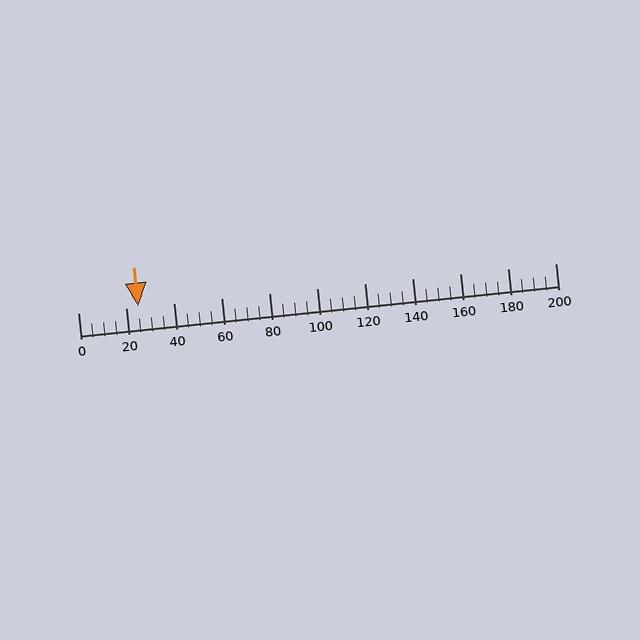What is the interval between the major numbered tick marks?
The major tick marks are spaced 20 units apart.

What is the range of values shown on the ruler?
The ruler shows values from 0 to 200.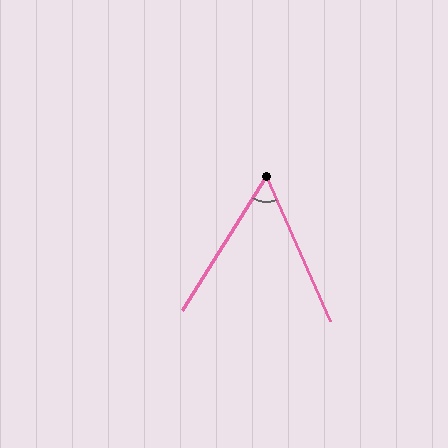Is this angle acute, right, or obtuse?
It is acute.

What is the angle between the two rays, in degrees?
Approximately 56 degrees.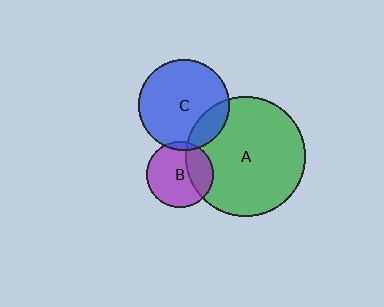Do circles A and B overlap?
Yes.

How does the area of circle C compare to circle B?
Approximately 1.9 times.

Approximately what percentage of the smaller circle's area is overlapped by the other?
Approximately 30%.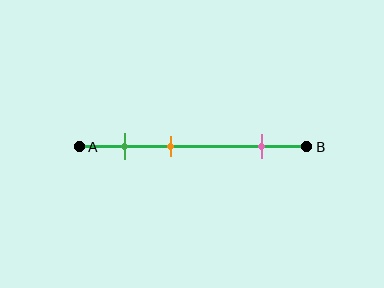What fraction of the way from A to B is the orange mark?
The orange mark is approximately 40% (0.4) of the way from A to B.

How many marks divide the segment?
There are 3 marks dividing the segment.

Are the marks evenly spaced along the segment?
No, the marks are not evenly spaced.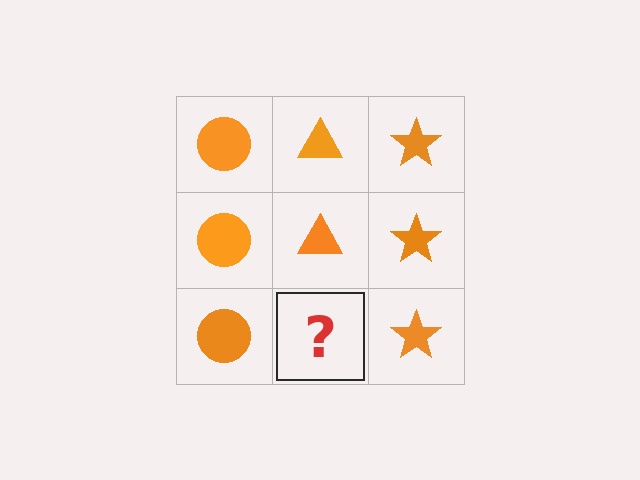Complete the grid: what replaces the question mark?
The question mark should be replaced with an orange triangle.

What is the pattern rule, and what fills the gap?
The rule is that each column has a consistent shape. The gap should be filled with an orange triangle.